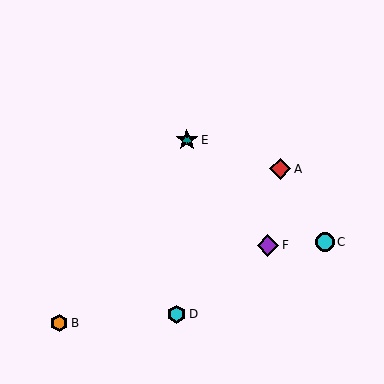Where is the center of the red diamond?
The center of the red diamond is at (280, 169).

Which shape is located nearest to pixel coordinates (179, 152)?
The teal star (labeled E) at (187, 140) is nearest to that location.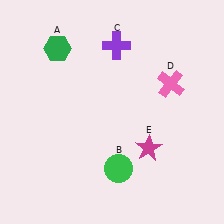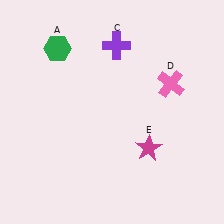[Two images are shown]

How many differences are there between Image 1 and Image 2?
There is 1 difference between the two images.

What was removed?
The green circle (B) was removed in Image 2.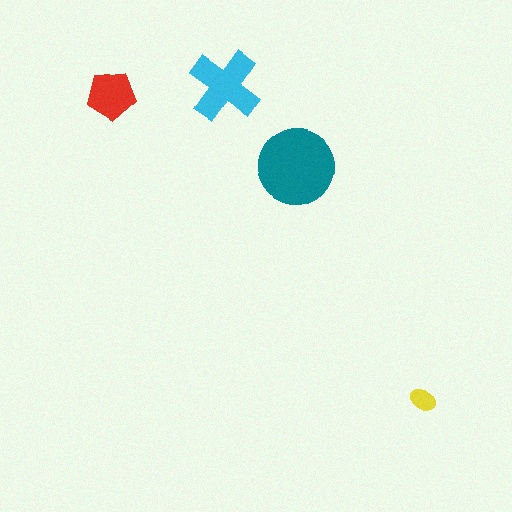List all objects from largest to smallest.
The teal circle, the cyan cross, the red pentagon, the yellow ellipse.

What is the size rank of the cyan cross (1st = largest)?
2nd.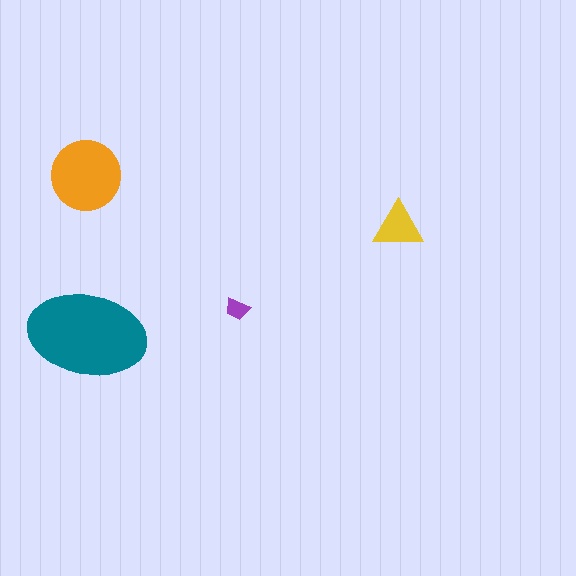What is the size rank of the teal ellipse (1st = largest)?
1st.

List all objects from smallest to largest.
The purple trapezoid, the yellow triangle, the orange circle, the teal ellipse.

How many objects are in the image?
There are 4 objects in the image.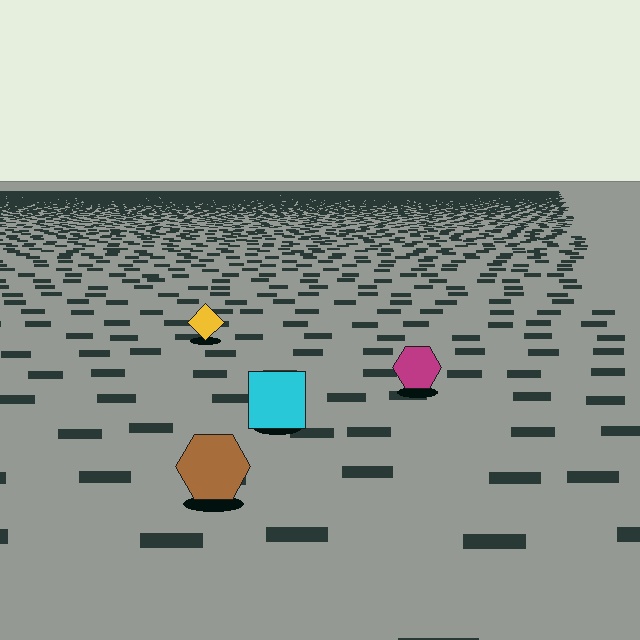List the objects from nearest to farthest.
From nearest to farthest: the brown hexagon, the cyan square, the magenta hexagon, the yellow diamond.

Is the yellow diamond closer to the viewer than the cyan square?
No. The cyan square is closer — you can tell from the texture gradient: the ground texture is coarser near it.